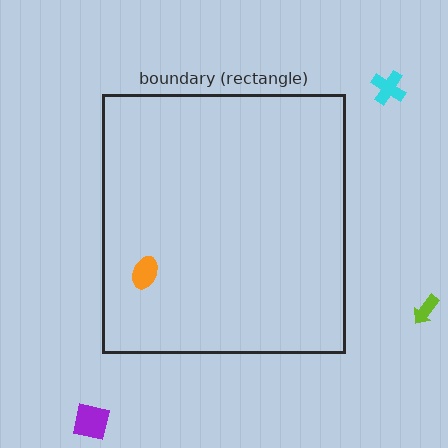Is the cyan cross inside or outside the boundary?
Outside.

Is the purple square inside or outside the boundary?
Outside.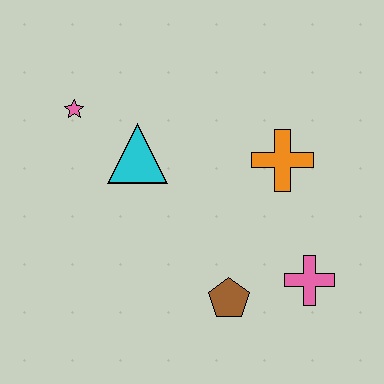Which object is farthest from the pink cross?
The pink star is farthest from the pink cross.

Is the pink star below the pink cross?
No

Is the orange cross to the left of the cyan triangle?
No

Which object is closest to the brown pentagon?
The pink cross is closest to the brown pentagon.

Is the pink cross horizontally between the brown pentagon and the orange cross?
No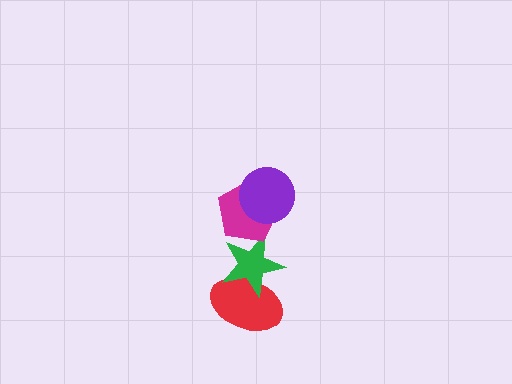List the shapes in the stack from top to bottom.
From top to bottom: the purple circle, the magenta pentagon, the green star, the red ellipse.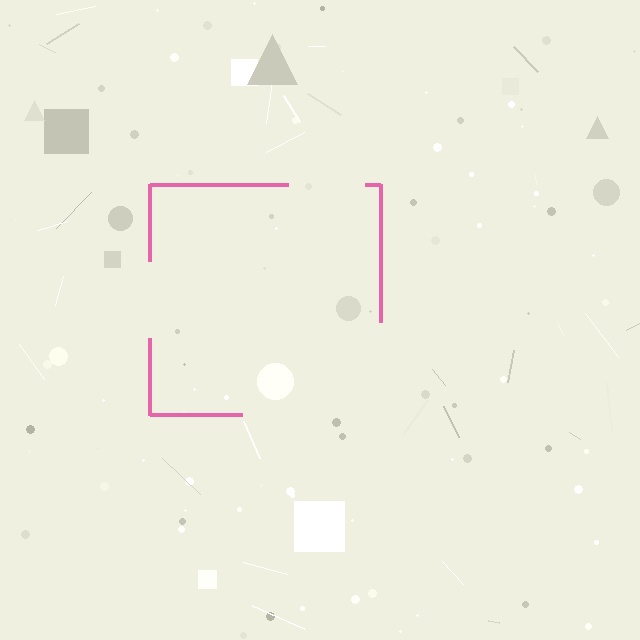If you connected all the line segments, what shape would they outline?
They would outline a square.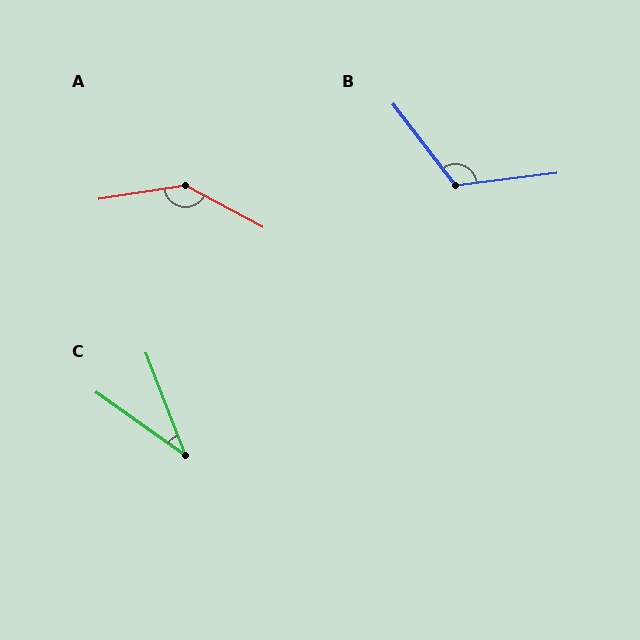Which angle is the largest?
A, at approximately 143 degrees.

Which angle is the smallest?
C, at approximately 33 degrees.